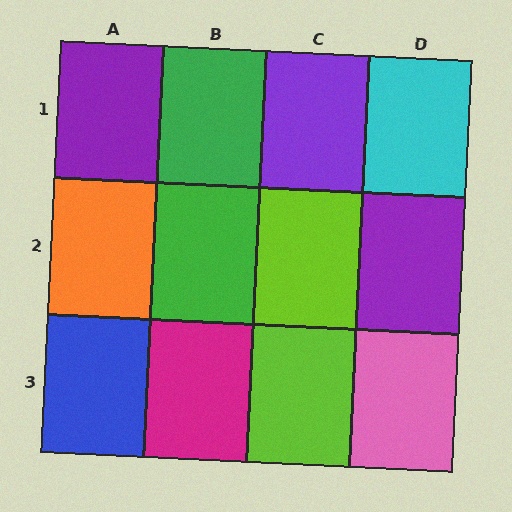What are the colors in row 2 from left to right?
Orange, green, lime, purple.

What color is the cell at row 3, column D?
Pink.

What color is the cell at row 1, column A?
Purple.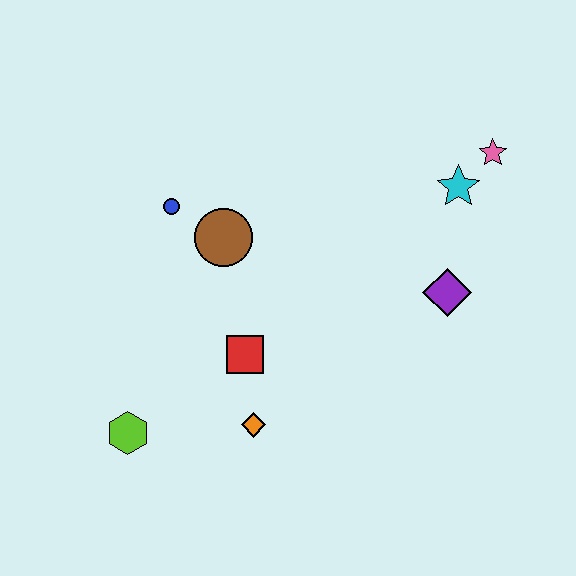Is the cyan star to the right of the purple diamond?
Yes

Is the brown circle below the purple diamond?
No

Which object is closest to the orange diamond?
The red square is closest to the orange diamond.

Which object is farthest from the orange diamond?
The pink star is farthest from the orange diamond.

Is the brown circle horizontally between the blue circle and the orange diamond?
Yes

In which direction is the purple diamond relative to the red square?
The purple diamond is to the right of the red square.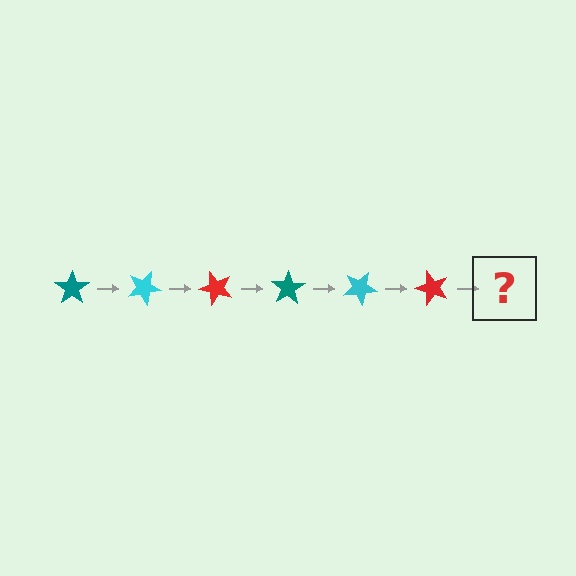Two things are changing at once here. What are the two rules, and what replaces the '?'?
The two rules are that it rotates 25 degrees each step and the color cycles through teal, cyan, and red. The '?' should be a teal star, rotated 150 degrees from the start.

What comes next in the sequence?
The next element should be a teal star, rotated 150 degrees from the start.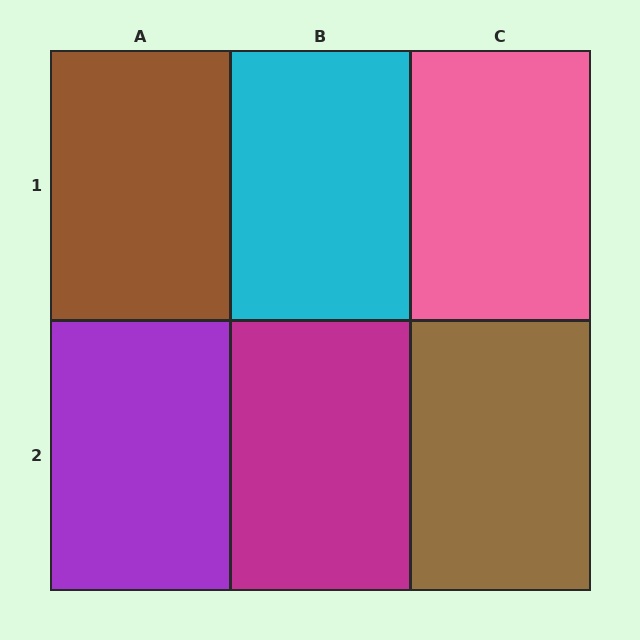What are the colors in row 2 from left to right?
Purple, magenta, brown.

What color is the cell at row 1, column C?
Pink.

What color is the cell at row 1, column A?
Brown.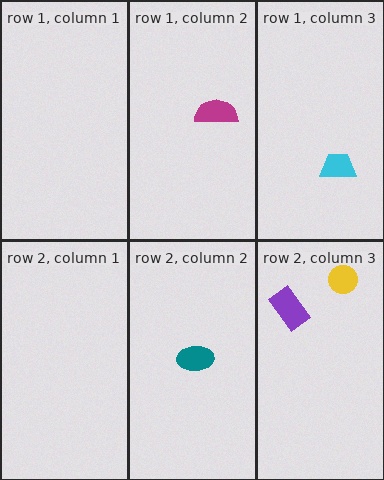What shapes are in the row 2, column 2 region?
The teal ellipse.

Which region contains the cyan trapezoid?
The row 1, column 3 region.